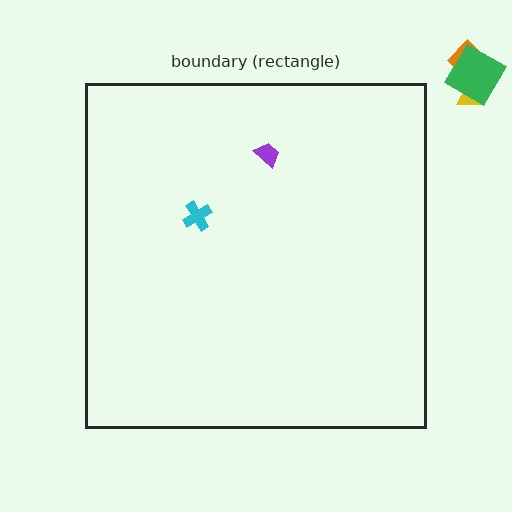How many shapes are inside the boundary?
2 inside, 3 outside.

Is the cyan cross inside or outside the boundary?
Inside.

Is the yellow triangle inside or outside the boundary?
Outside.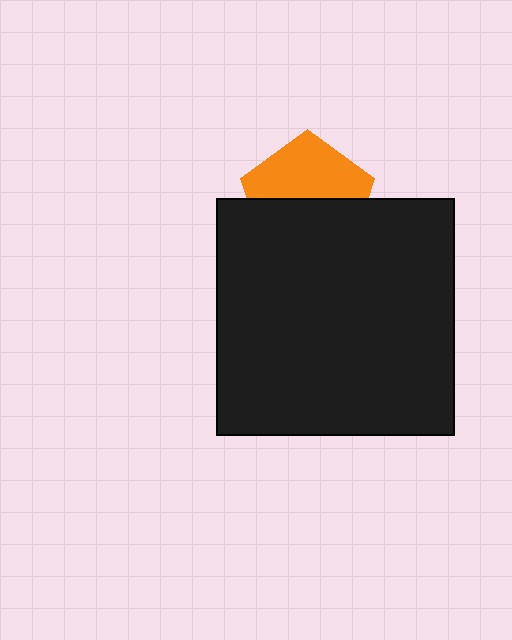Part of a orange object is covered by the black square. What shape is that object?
It is a pentagon.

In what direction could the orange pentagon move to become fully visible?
The orange pentagon could move up. That would shift it out from behind the black square entirely.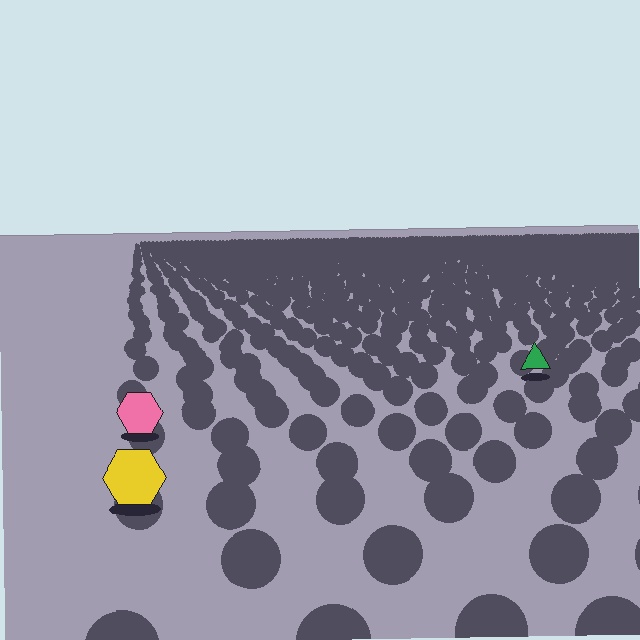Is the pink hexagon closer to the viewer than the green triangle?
Yes. The pink hexagon is closer — you can tell from the texture gradient: the ground texture is coarser near it.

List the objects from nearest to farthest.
From nearest to farthest: the yellow hexagon, the pink hexagon, the green triangle.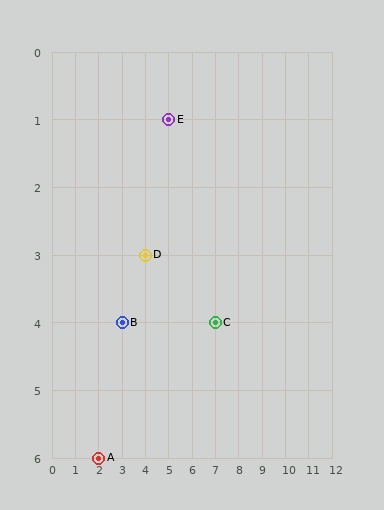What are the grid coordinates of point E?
Point E is at grid coordinates (5, 1).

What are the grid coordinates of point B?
Point B is at grid coordinates (3, 4).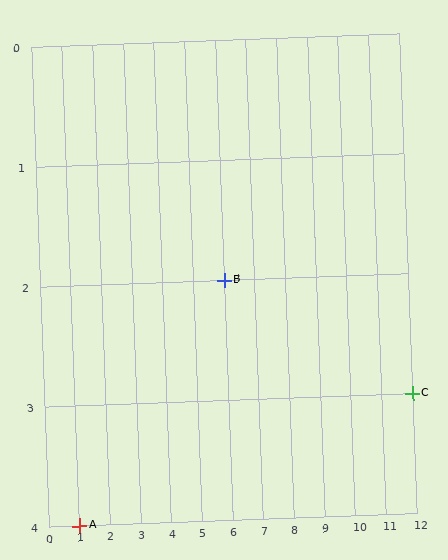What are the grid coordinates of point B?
Point B is at grid coordinates (6, 2).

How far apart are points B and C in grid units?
Points B and C are 6 columns and 1 row apart (about 6.1 grid units diagonally).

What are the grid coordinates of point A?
Point A is at grid coordinates (1, 4).